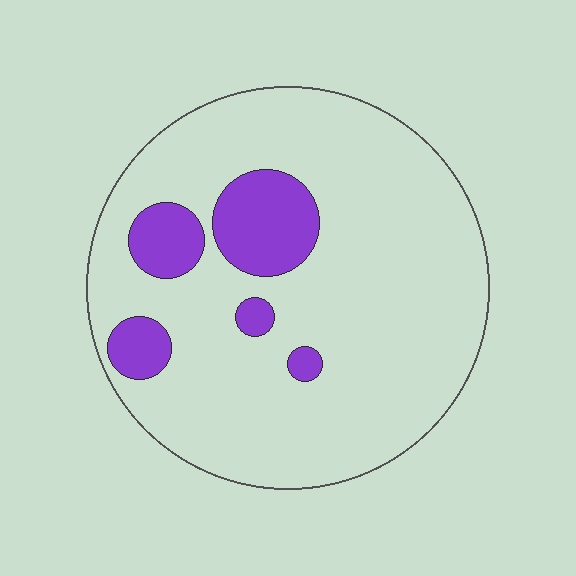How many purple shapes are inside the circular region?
5.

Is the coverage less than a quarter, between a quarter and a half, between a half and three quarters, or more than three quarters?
Less than a quarter.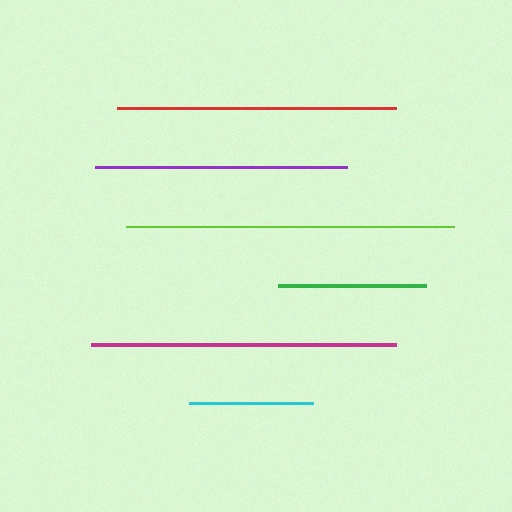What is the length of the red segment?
The red segment is approximately 279 pixels long.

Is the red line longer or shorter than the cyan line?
The red line is longer than the cyan line.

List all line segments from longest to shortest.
From longest to shortest: lime, magenta, red, purple, green, cyan.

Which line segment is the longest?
The lime line is the longest at approximately 328 pixels.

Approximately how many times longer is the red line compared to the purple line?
The red line is approximately 1.1 times the length of the purple line.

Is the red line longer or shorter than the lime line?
The lime line is longer than the red line.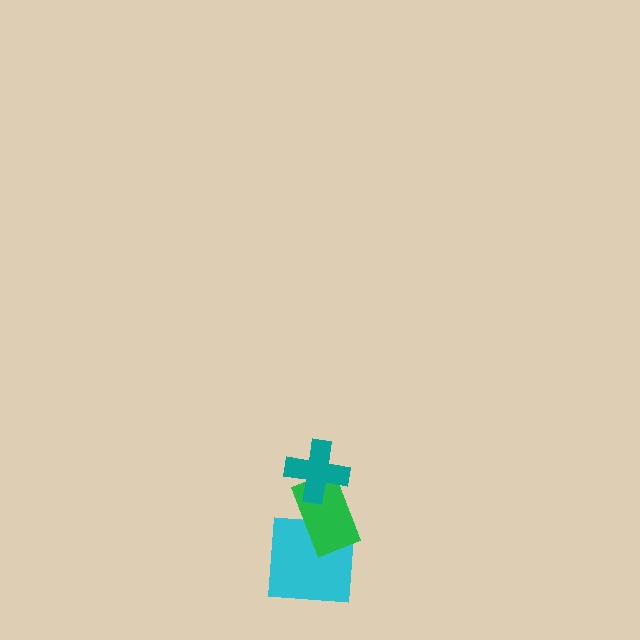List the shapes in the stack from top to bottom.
From top to bottom: the teal cross, the green rectangle, the cyan square.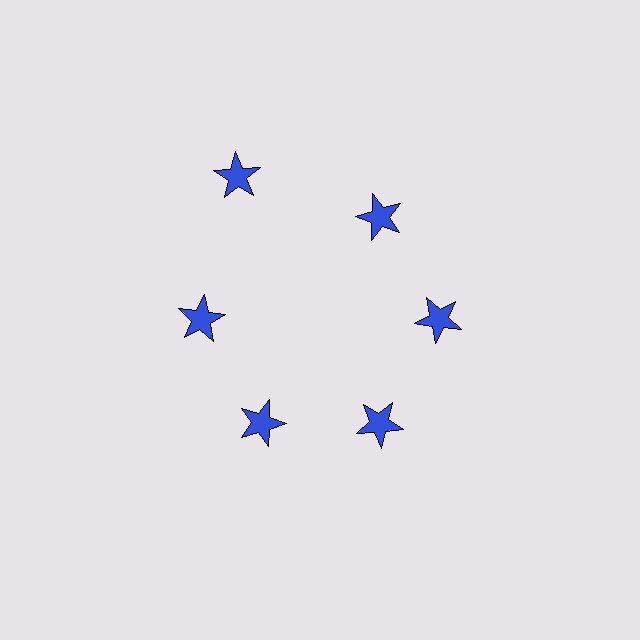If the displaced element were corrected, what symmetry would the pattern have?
It would have 6-fold rotational symmetry — the pattern would map onto itself every 60 degrees.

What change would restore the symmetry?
The symmetry would be restored by moving it inward, back onto the ring so that all 6 stars sit at equal angles and equal distance from the center.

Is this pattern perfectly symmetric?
No. The 6 blue stars are arranged in a ring, but one element near the 11 o'clock position is pushed outward from the center, breaking the 6-fold rotational symmetry.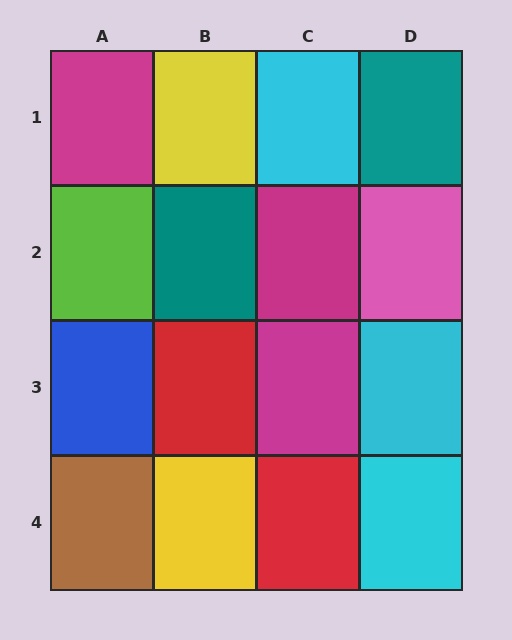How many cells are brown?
1 cell is brown.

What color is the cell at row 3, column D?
Cyan.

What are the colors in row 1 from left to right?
Magenta, yellow, cyan, teal.